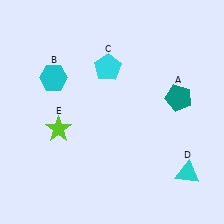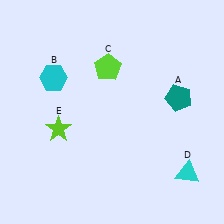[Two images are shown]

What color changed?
The pentagon (C) changed from cyan in Image 1 to lime in Image 2.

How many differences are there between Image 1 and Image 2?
There is 1 difference between the two images.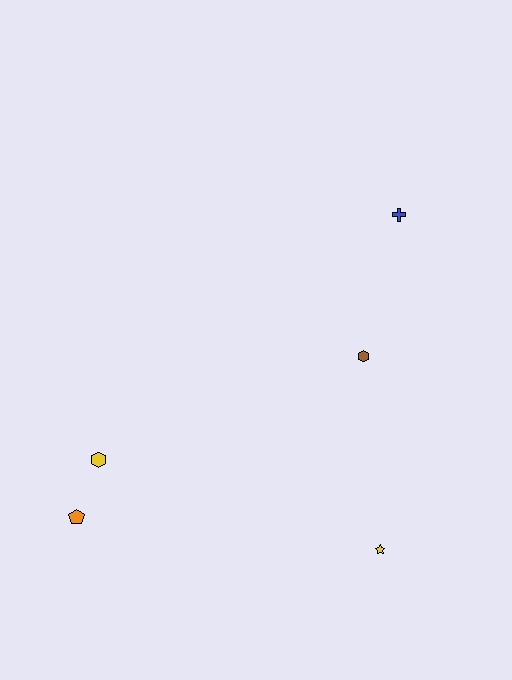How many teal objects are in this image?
There are no teal objects.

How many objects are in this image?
There are 5 objects.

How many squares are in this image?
There are no squares.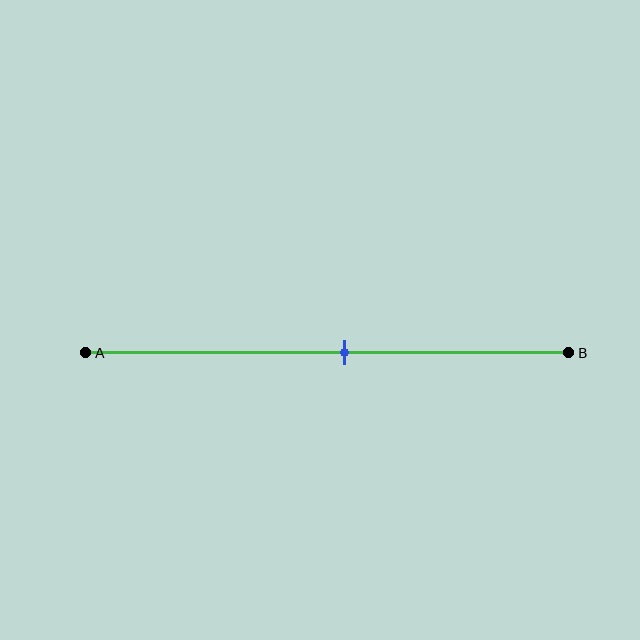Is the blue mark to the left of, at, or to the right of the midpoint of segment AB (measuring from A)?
The blue mark is to the right of the midpoint of segment AB.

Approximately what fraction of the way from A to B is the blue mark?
The blue mark is approximately 55% of the way from A to B.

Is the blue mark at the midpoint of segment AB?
No, the mark is at about 55% from A, not at the 50% midpoint.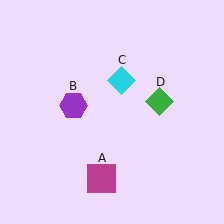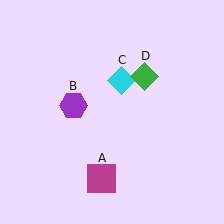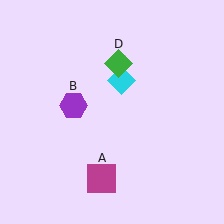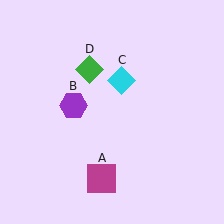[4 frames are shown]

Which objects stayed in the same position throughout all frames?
Magenta square (object A) and purple hexagon (object B) and cyan diamond (object C) remained stationary.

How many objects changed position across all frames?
1 object changed position: green diamond (object D).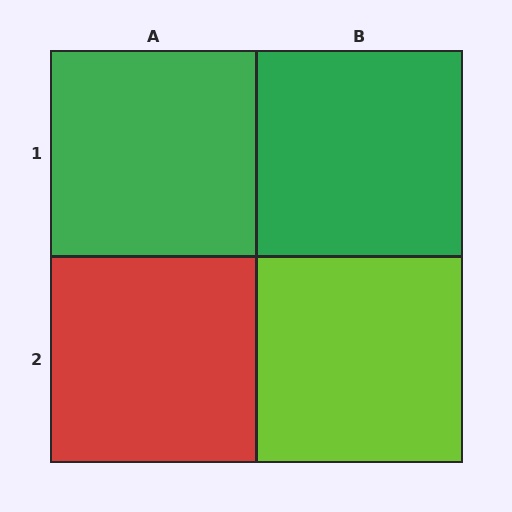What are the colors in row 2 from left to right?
Red, lime.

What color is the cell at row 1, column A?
Green.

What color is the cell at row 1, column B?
Green.